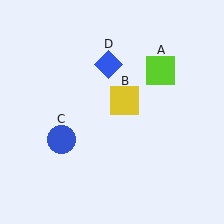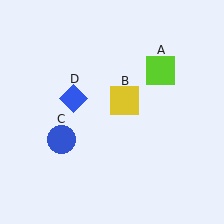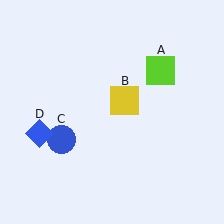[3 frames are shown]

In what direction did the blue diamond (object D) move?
The blue diamond (object D) moved down and to the left.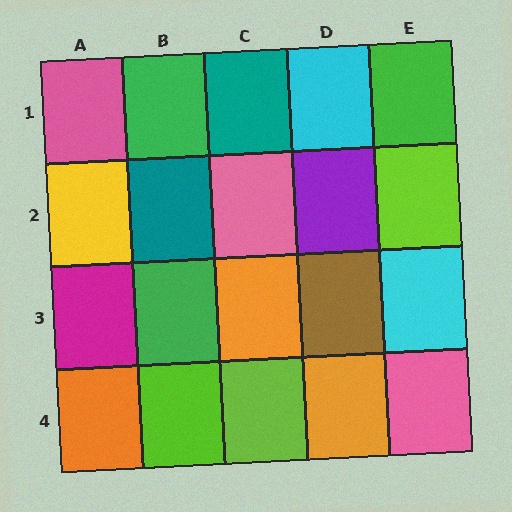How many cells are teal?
2 cells are teal.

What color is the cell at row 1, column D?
Cyan.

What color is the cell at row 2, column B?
Teal.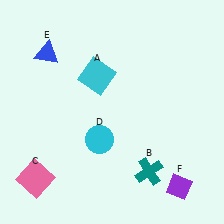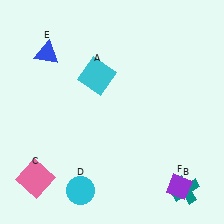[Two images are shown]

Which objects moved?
The objects that moved are: the teal cross (B), the cyan circle (D).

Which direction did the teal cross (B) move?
The teal cross (B) moved right.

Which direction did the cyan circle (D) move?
The cyan circle (D) moved down.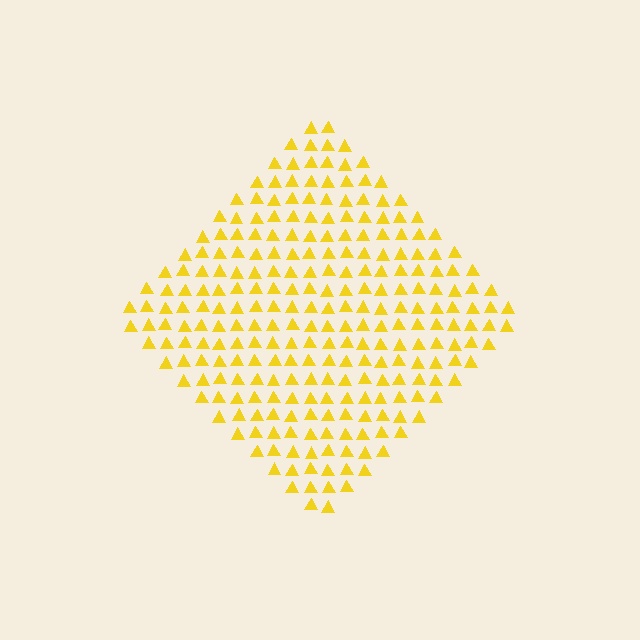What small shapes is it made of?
It is made of small triangles.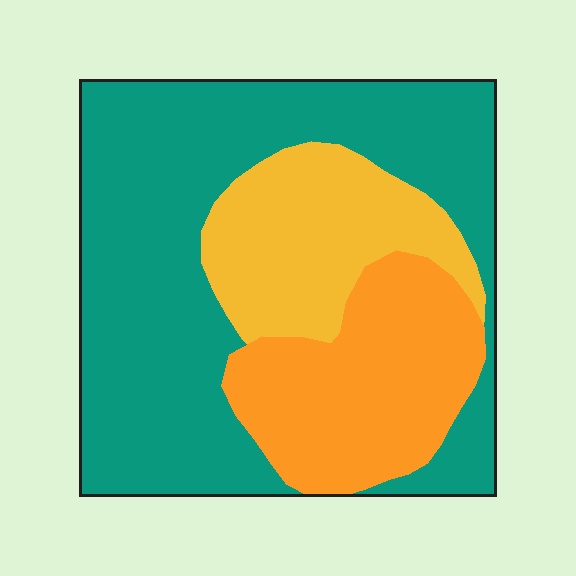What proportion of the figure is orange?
Orange takes up about one quarter (1/4) of the figure.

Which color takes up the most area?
Teal, at roughly 55%.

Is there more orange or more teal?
Teal.